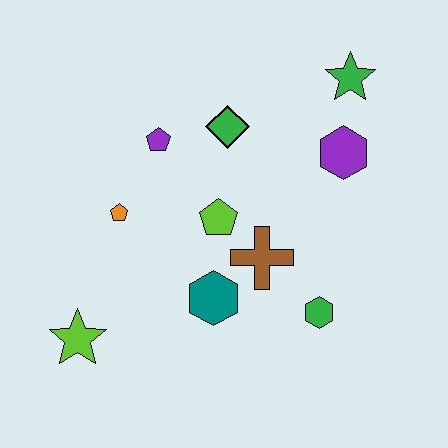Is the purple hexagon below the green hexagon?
No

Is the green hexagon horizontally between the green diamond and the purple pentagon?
No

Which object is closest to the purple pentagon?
The green diamond is closest to the purple pentagon.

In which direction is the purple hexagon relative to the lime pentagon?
The purple hexagon is to the right of the lime pentagon.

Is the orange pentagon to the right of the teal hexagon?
No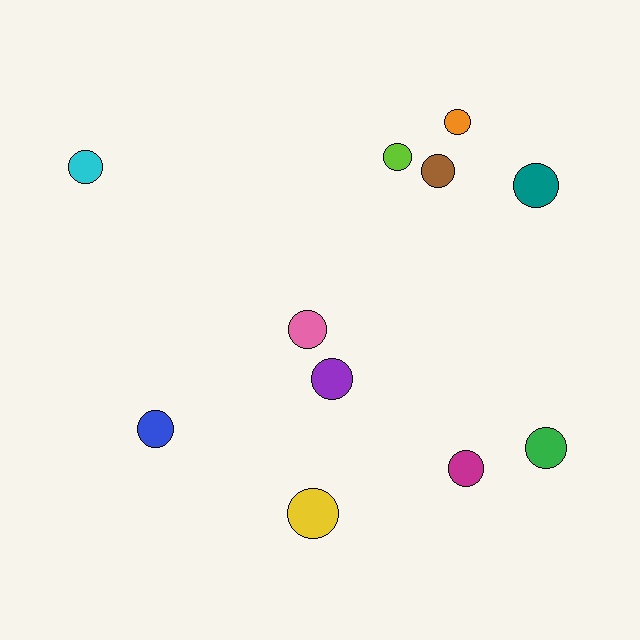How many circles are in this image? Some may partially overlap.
There are 11 circles.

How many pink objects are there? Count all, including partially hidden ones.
There is 1 pink object.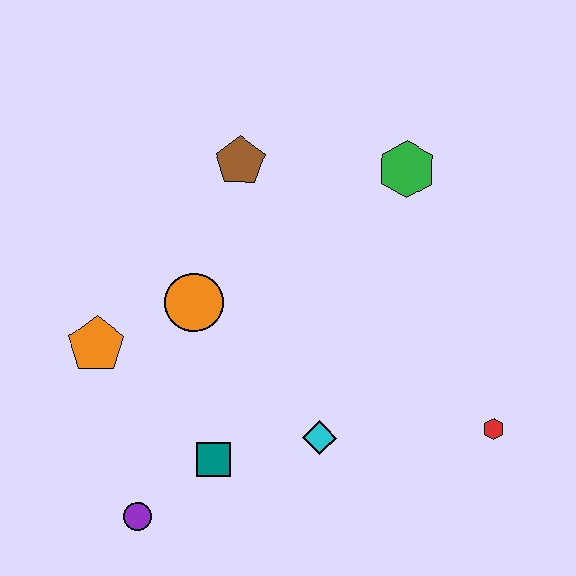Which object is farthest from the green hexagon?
The purple circle is farthest from the green hexagon.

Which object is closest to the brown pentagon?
The orange circle is closest to the brown pentagon.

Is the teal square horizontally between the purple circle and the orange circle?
No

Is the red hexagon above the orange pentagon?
No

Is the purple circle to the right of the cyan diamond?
No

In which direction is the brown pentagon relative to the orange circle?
The brown pentagon is above the orange circle.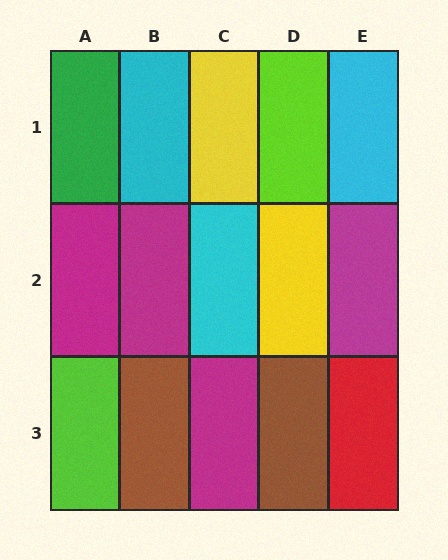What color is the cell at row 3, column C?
Magenta.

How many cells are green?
1 cell is green.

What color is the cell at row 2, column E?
Magenta.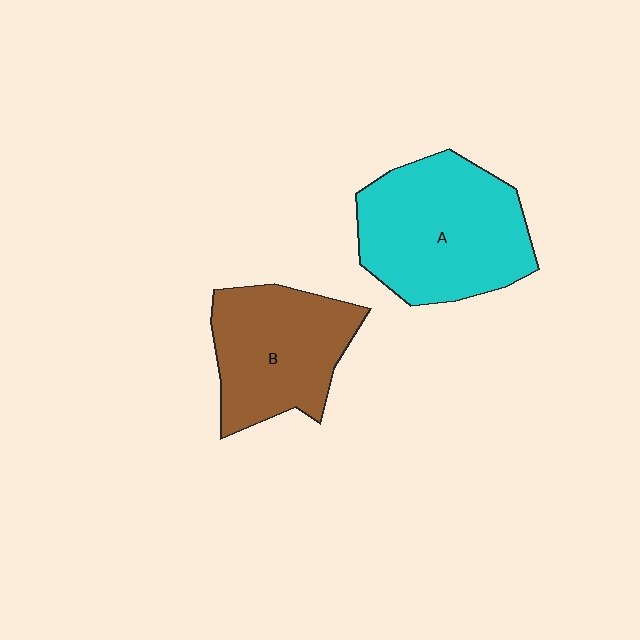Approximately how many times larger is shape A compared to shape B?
Approximately 1.3 times.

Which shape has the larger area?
Shape A (cyan).